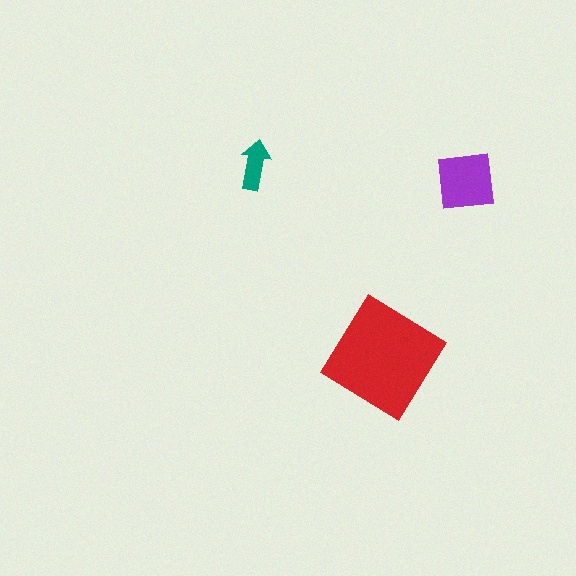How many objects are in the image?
There are 3 objects in the image.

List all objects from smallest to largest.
The teal arrow, the purple square, the red diamond.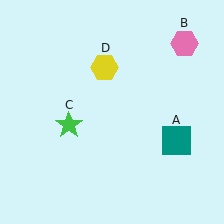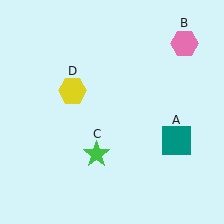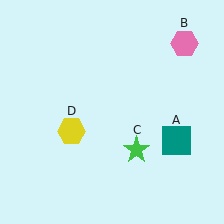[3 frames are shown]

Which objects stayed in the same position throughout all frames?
Teal square (object A) and pink hexagon (object B) remained stationary.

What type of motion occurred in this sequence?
The green star (object C), yellow hexagon (object D) rotated counterclockwise around the center of the scene.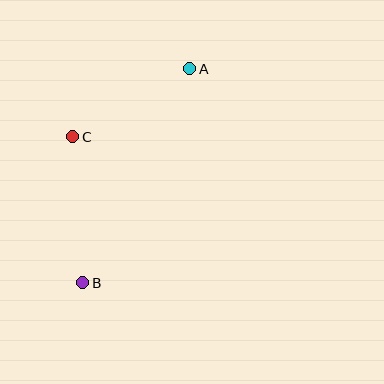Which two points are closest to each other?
Points A and C are closest to each other.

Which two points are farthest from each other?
Points A and B are farthest from each other.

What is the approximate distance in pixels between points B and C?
The distance between B and C is approximately 146 pixels.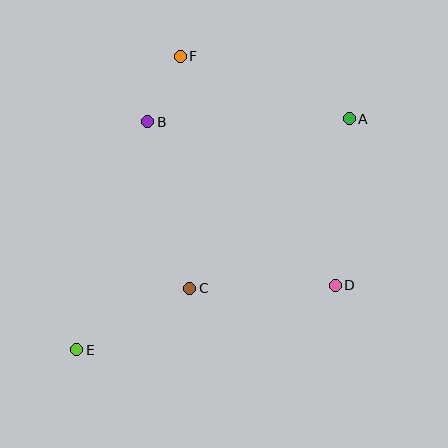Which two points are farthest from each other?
Points A and E are farthest from each other.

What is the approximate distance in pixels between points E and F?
The distance between E and F is approximately 311 pixels.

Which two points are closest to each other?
Points B and F are closest to each other.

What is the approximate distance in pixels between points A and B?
The distance between A and B is approximately 202 pixels.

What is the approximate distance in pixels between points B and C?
The distance between B and C is approximately 172 pixels.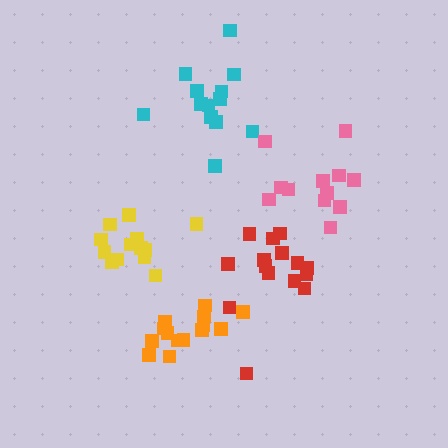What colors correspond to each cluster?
The clusters are colored: red, yellow, cyan, pink, orange.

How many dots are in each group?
Group 1: 15 dots, Group 2: 13 dots, Group 3: 13 dots, Group 4: 12 dots, Group 5: 14 dots (67 total).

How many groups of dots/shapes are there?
There are 5 groups.